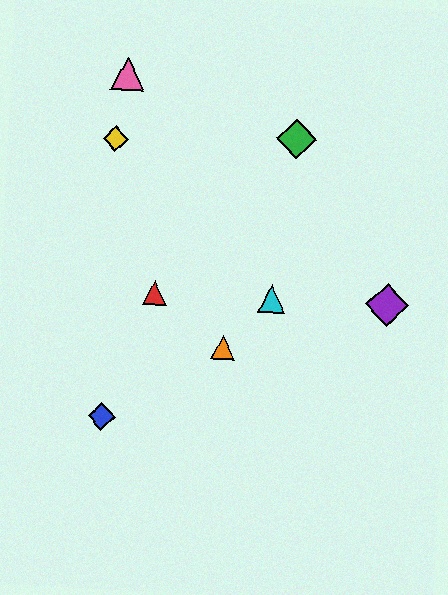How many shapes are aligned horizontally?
3 shapes (the red triangle, the purple diamond, the cyan triangle) are aligned horizontally.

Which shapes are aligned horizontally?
The red triangle, the purple diamond, the cyan triangle are aligned horizontally.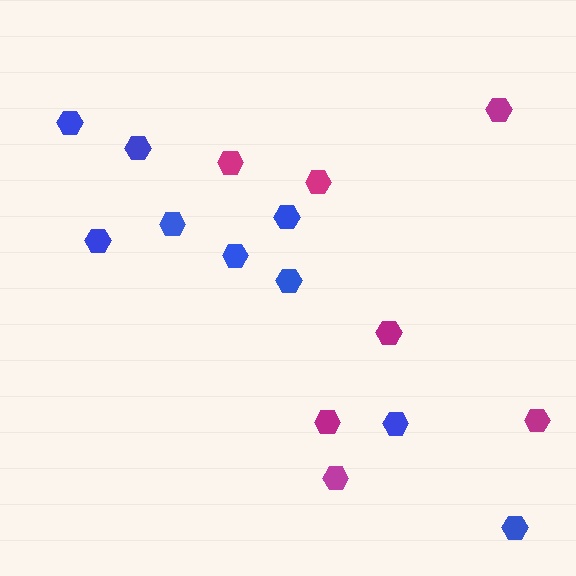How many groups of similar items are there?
There are 2 groups: one group of magenta hexagons (7) and one group of blue hexagons (9).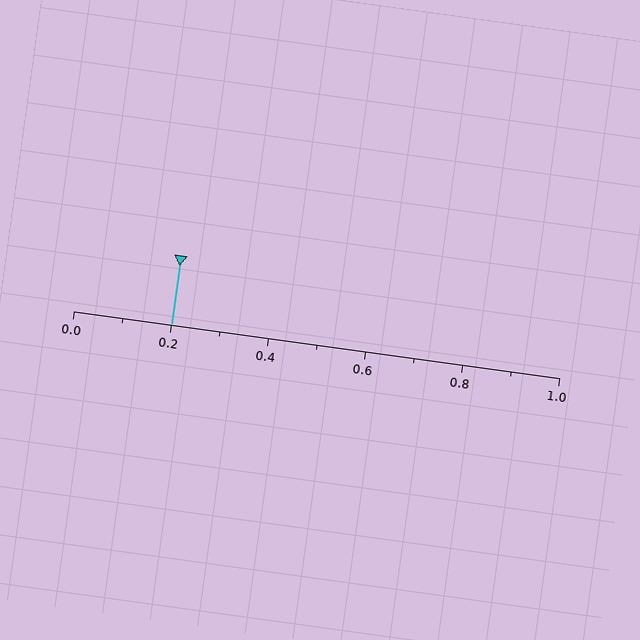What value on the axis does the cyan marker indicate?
The marker indicates approximately 0.2.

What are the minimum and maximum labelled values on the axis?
The axis runs from 0.0 to 1.0.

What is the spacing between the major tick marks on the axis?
The major ticks are spaced 0.2 apart.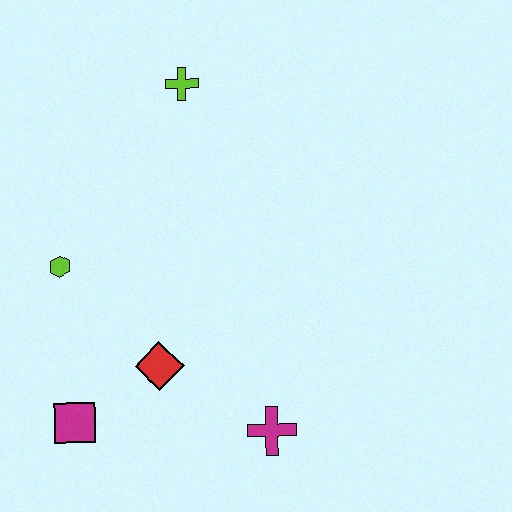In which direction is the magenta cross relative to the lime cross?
The magenta cross is below the lime cross.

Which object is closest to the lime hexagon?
The red diamond is closest to the lime hexagon.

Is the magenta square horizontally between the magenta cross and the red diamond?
No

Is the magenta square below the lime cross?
Yes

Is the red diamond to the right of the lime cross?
No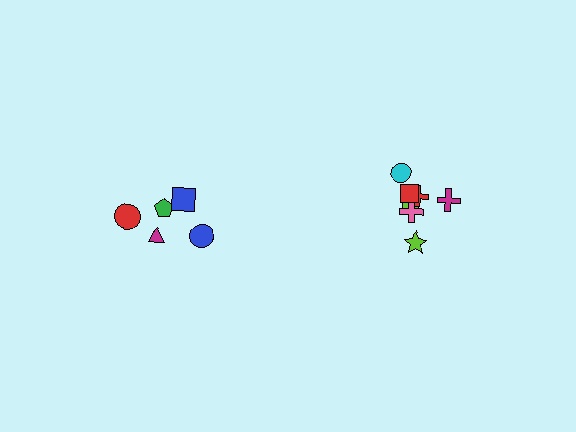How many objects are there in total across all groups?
There are 12 objects.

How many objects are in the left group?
There are 5 objects.